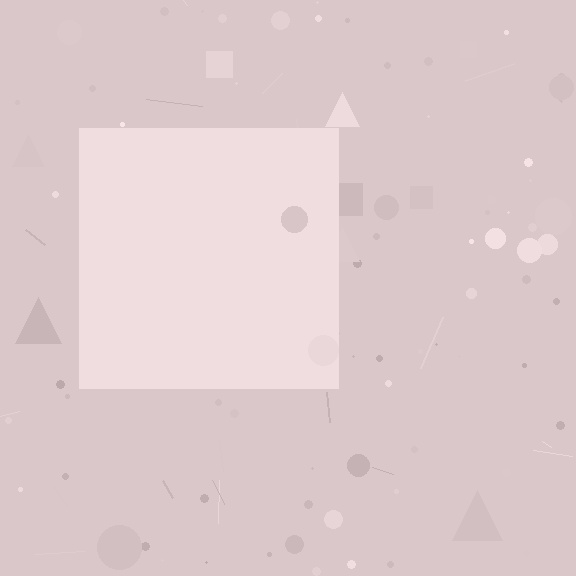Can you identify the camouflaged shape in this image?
The camouflaged shape is a square.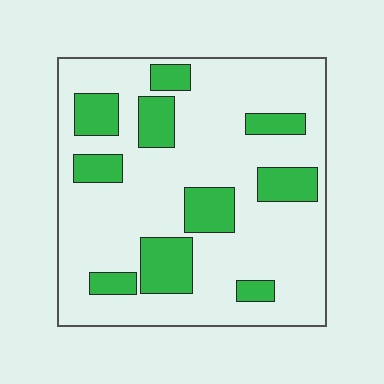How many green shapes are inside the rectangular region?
10.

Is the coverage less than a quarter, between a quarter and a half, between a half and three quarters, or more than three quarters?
Less than a quarter.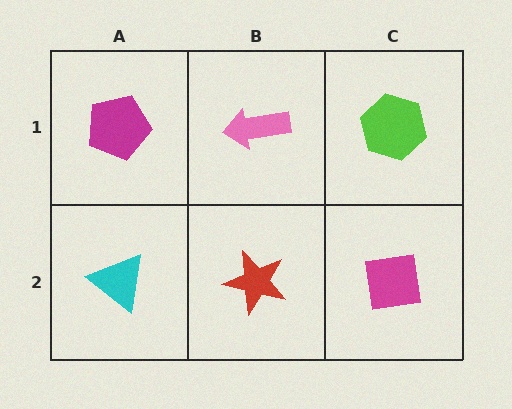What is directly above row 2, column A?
A magenta pentagon.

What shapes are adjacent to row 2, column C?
A lime hexagon (row 1, column C), a red star (row 2, column B).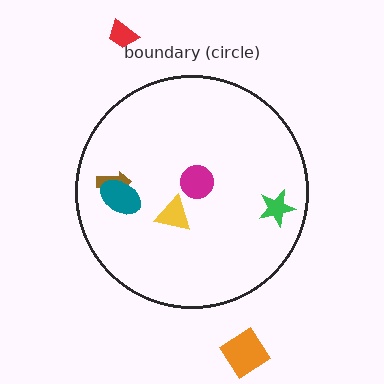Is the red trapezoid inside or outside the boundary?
Outside.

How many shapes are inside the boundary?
5 inside, 2 outside.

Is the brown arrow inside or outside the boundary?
Inside.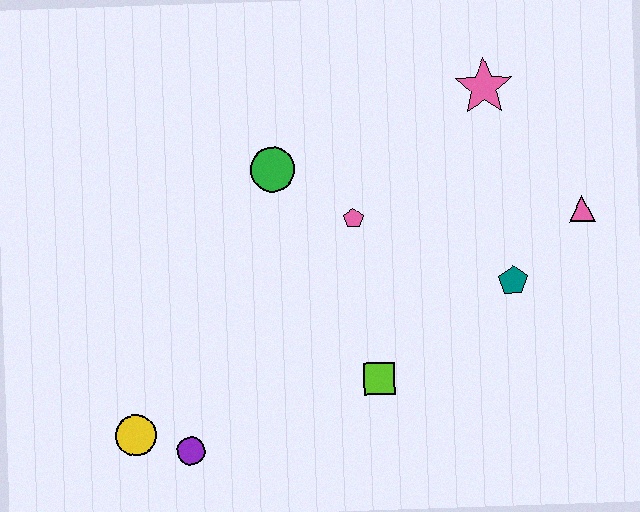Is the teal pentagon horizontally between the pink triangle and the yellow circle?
Yes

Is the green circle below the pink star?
Yes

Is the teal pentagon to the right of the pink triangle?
No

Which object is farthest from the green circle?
The pink triangle is farthest from the green circle.